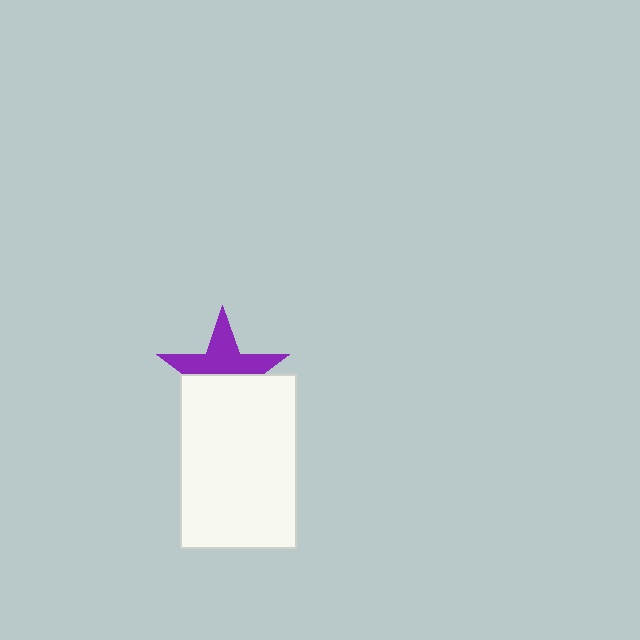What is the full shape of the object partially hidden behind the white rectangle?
The partially hidden object is a purple star.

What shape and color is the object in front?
The object in front is a white rectangle.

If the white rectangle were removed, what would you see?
You would see the complete purple star.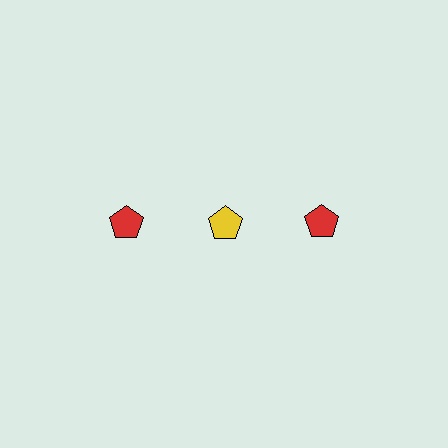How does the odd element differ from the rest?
It has a different color: yellow instead of red.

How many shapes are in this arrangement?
There are 3 shapes arranged in a grid pattern.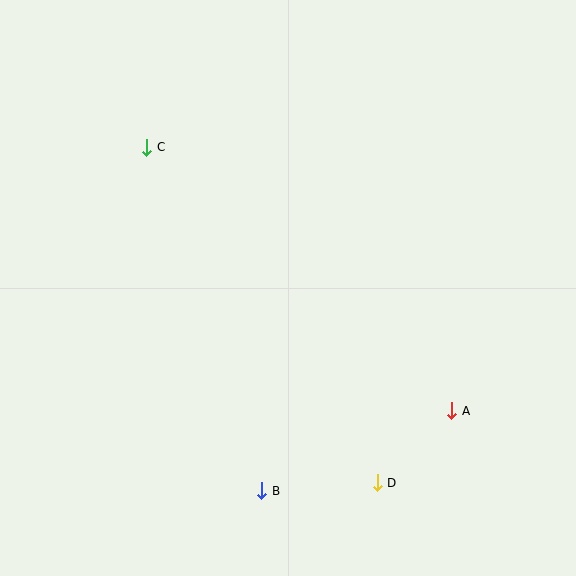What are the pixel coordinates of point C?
Point C is at (147, 147).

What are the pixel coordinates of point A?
Point A is at (452, 411).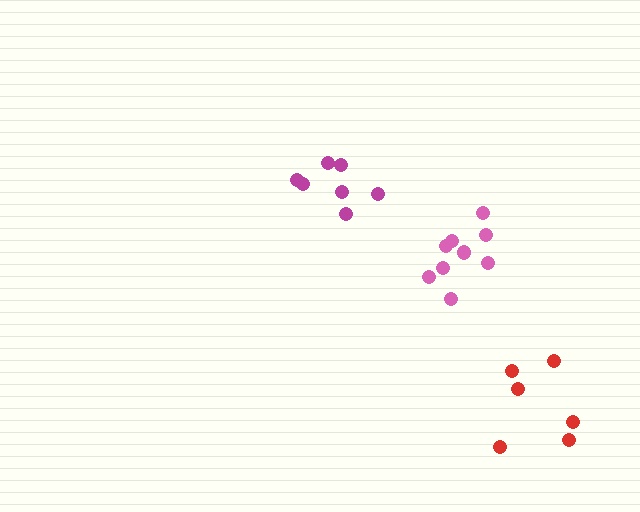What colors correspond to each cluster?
The clusters are colored: red, pink, magenta.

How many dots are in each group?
Group 1: 6 dots, Group 2: 10 dots, Group 3: 7 dots (23 total).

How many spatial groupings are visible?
There are 3 spatial groupings.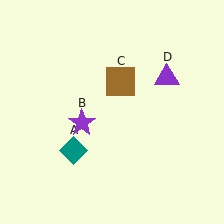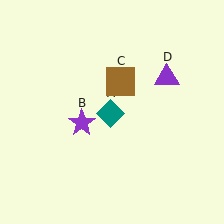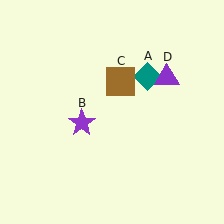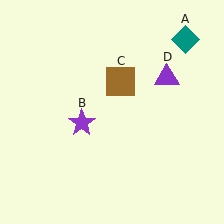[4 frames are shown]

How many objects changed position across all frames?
1 object changed position: teal diamond (object A).